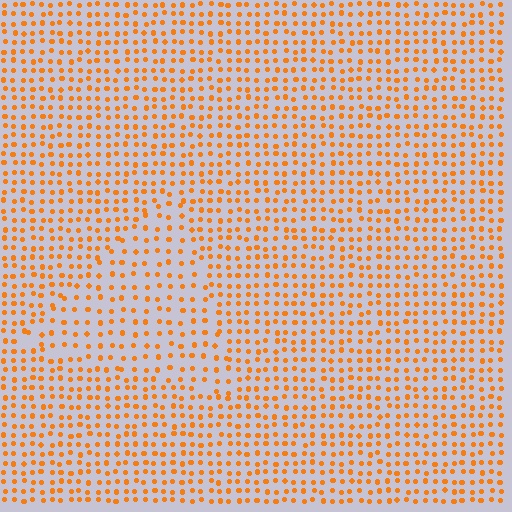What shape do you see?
I see a triangle.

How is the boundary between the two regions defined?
The boundary is defined by a change in element density (approximately 1.6x ratio). All elements are the same color, size, and shape.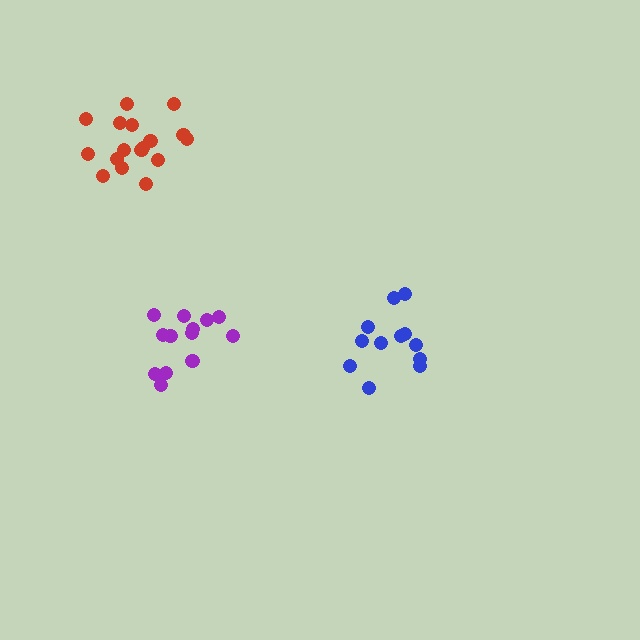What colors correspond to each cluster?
The clusters are colored: purple, blue, red.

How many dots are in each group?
Group 1: 13 dots, Group 2: 12 dots, Group 3: 17 dots (42 total).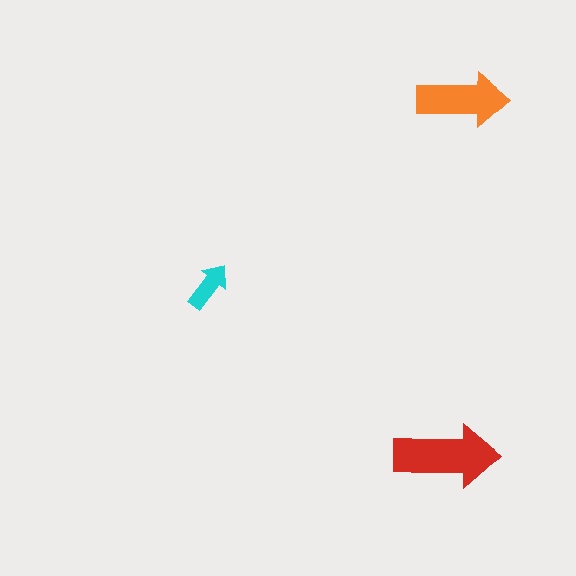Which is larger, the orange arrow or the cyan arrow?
The orange one.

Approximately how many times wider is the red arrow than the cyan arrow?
About 2 times wider.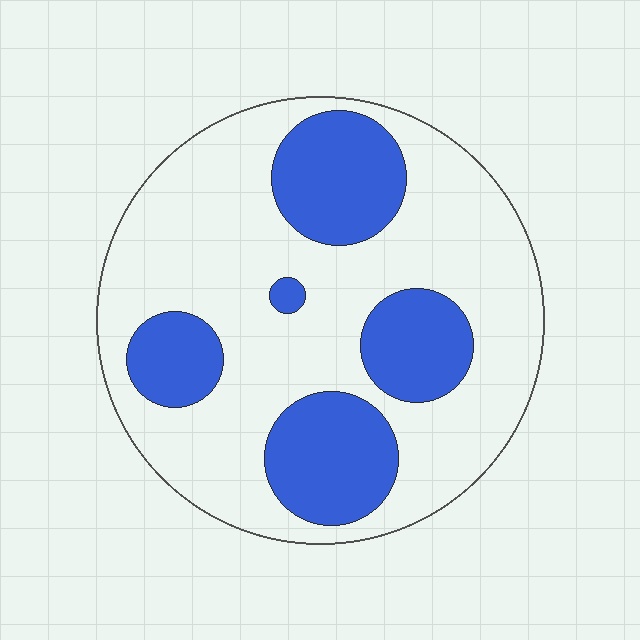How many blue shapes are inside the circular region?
5.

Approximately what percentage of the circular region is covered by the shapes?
Approximately 30%.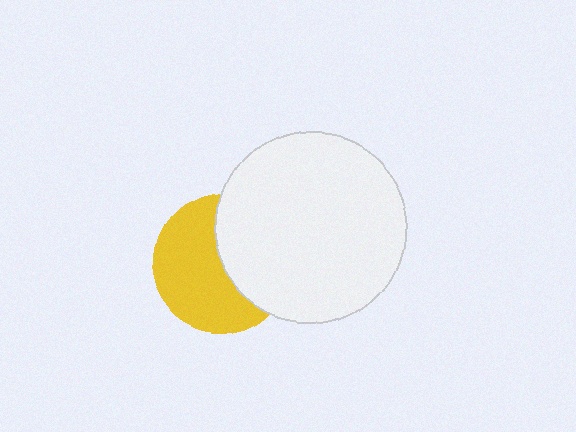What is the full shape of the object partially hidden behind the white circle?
The partially hidden object is a yellow circle.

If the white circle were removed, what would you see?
You would see the complete yellow circle.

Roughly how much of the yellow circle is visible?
About half of it is visible (roughly 57%).